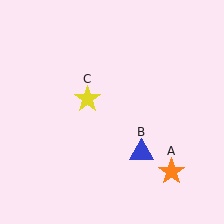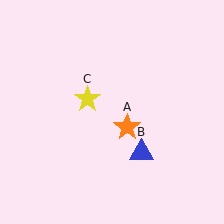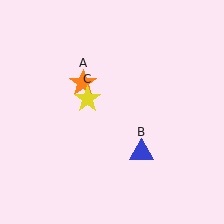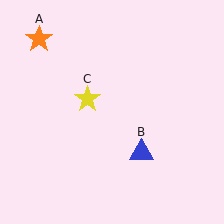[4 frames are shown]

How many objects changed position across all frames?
1 object changed position: orange star (object A).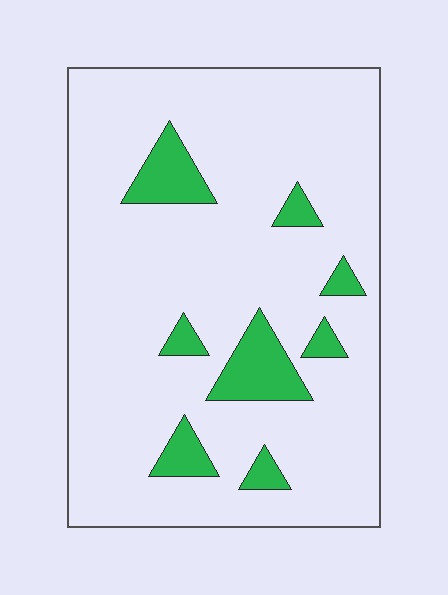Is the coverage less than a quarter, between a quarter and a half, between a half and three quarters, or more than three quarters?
Less than a quarter.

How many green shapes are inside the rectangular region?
8.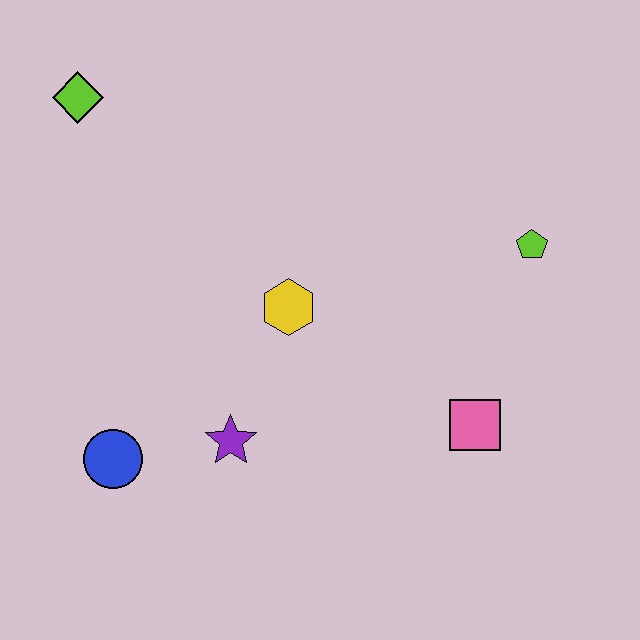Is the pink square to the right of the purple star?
Yes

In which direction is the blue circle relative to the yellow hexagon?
The blue circle is to the left of the yellow hexagon.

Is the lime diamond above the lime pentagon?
Yes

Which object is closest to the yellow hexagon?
The purple star is closest to the yellow hexagon.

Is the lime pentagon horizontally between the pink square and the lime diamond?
No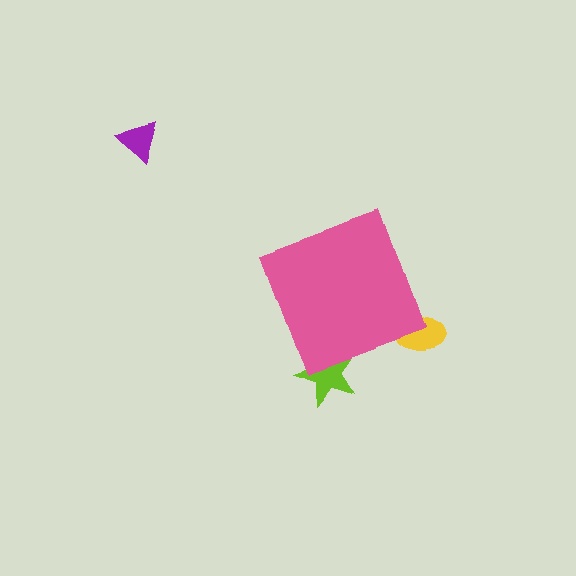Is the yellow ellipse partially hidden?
Yes, the yellow ellipse is partially hidden behind the pink diamond.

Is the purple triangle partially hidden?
No, the purple triangle is fully visible.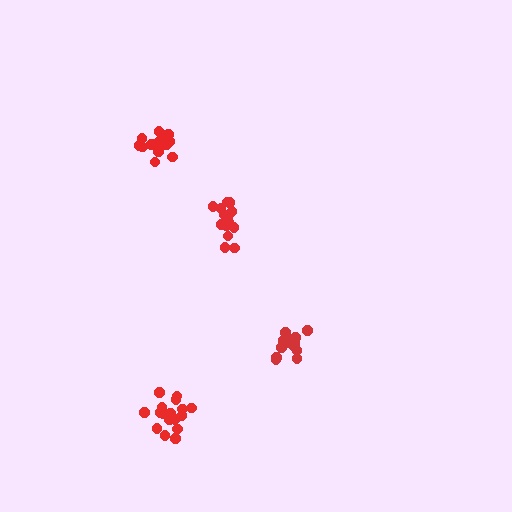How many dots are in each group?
Group 1: 16 dots, Group 2: 14 dots, Group 3: 18 dots, Group 4: 15 dots (63 total).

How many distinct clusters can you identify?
There are 4 distinct clusters.